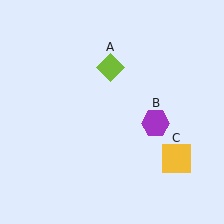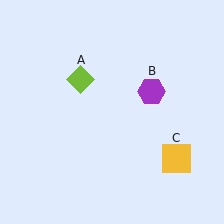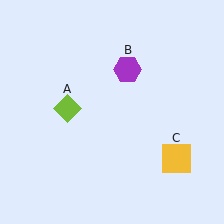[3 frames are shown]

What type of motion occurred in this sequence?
The lime diamond (object A), purple hexagon (object B) rotated counterclockwise around the center of the scene.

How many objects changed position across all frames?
2 objects changed position: lime diamond (object A), purple hexagon (object B).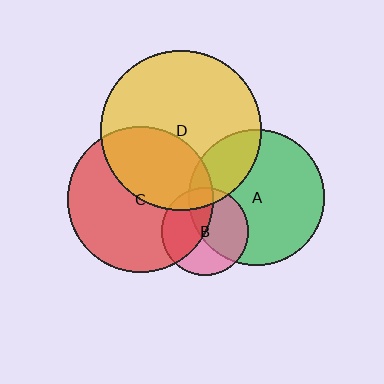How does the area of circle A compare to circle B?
Approximately 2.4 times.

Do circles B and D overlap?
Yes.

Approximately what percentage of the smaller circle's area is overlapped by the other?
Approximately 15%.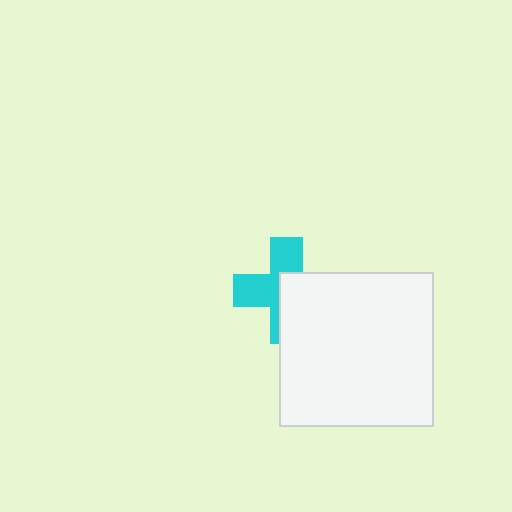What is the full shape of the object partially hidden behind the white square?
The partially hidden object is a cyan cross.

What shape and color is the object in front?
The object in front is a white square.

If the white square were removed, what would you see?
You would see the complete cyan cross.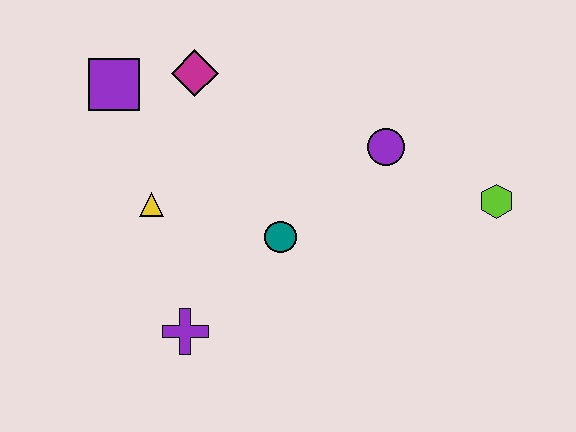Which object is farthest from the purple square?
The lime hexagon is farthest from the purple square.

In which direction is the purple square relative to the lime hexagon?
The purple square is to the left of the lime hexagon.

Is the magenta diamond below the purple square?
No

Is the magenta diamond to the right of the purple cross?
Yes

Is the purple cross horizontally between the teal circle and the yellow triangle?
Yes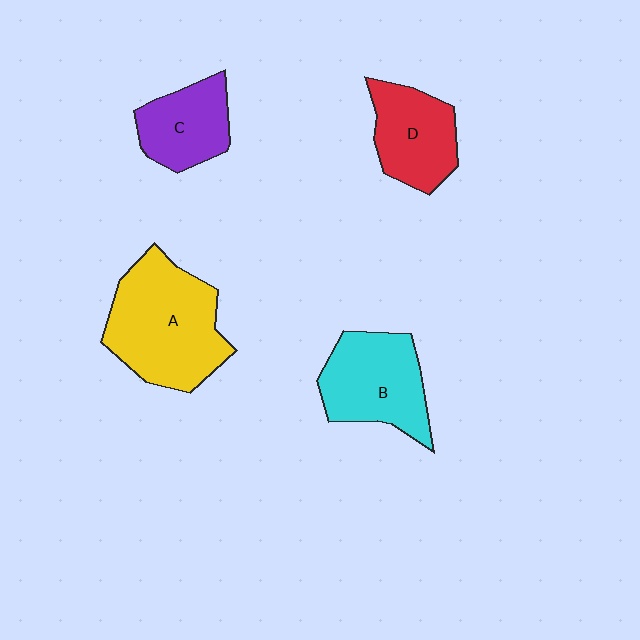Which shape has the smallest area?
Shape C (purple).